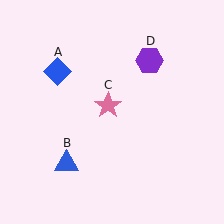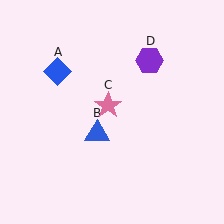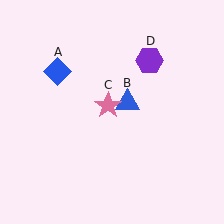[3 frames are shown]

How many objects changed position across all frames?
1 object changed position: blue triangle (object B).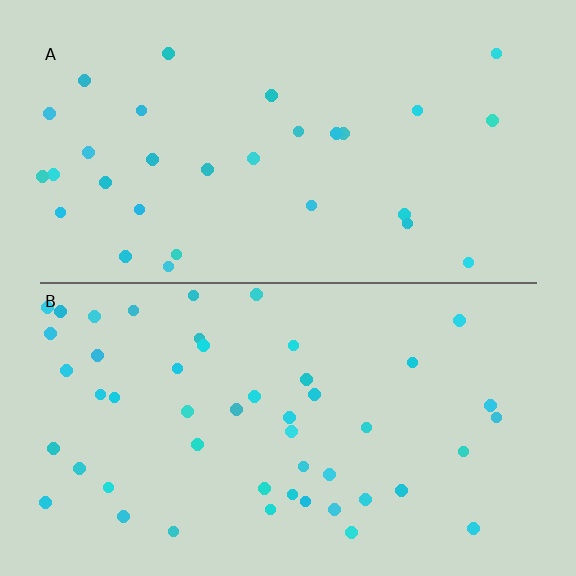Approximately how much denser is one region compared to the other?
Approximately 1.6× — region B over region A.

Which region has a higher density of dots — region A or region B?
B (the bottom).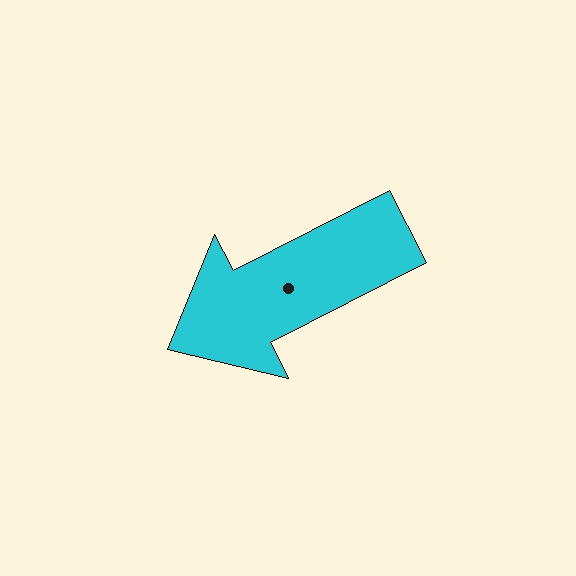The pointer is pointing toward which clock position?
Roughly 8 o'clock.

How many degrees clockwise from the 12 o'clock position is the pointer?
Approximately 243 degrees.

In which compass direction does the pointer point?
Southwest.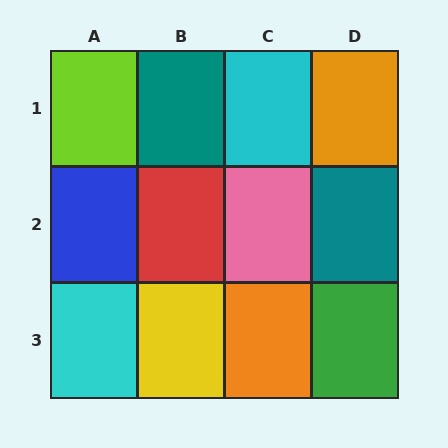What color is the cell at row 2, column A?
Blue.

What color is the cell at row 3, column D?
Green.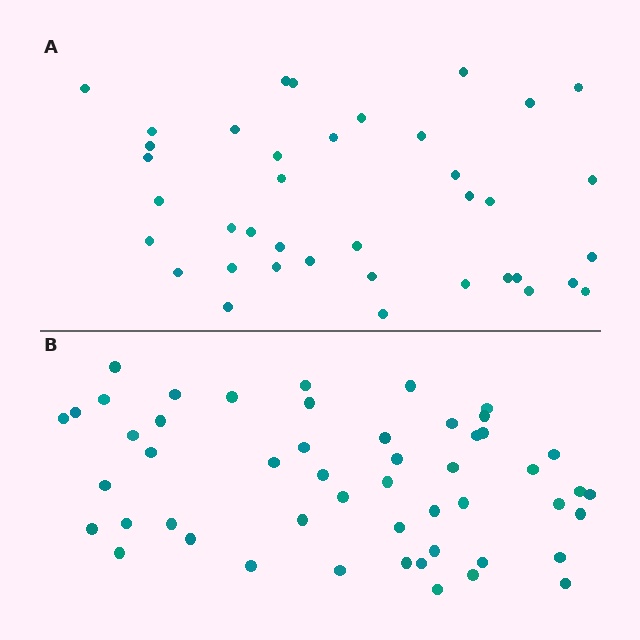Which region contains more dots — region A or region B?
Region B (the bottom region) has more dots.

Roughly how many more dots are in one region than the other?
Region B has roughly 12 or so more dots than region A.